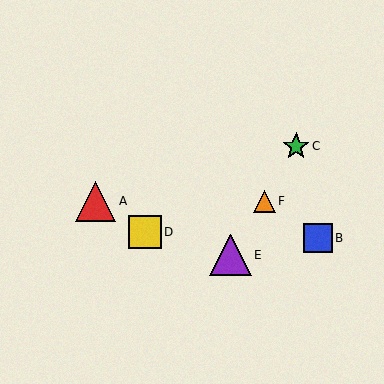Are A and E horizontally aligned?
No, A is at y≈201 and E is at y≈255.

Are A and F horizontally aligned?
Yes, both are at y≈201.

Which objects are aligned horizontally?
Objects A, F are aligned horizontally.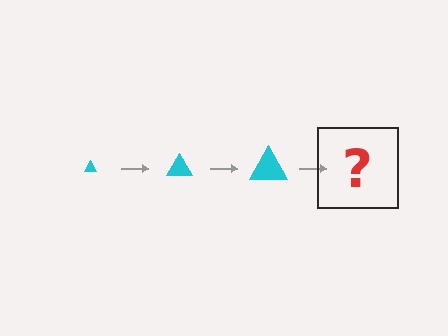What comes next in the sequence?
The next element should be a cyan triangle, larger than the previous one.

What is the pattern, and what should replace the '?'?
The pattern is that the triangle gets progressively larger each step. The '?' should be a cyan triangle, larger than the previous one.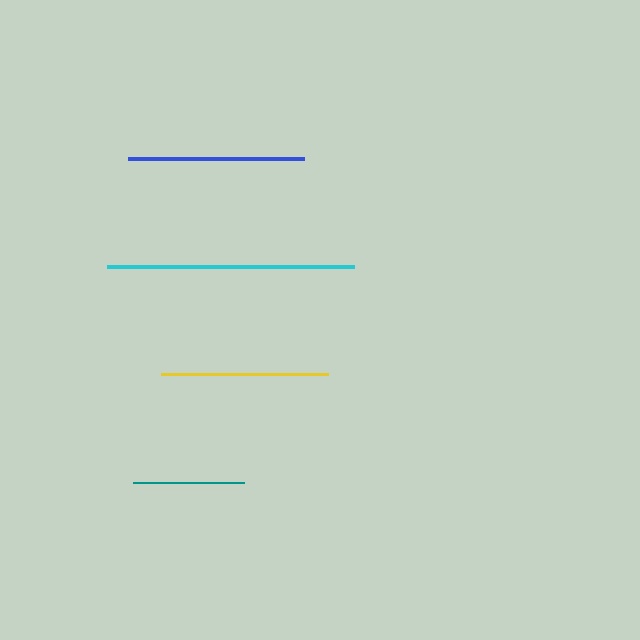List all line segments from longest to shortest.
From longest to shortest: cyan, blue, yellow, teal.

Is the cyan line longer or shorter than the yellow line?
The cyan line is longer than the yellow line.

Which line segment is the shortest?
The teal line is the shortest at approximately 111 pixels.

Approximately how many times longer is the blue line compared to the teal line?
The blue line is approximately 1.6 times the length of the teal line.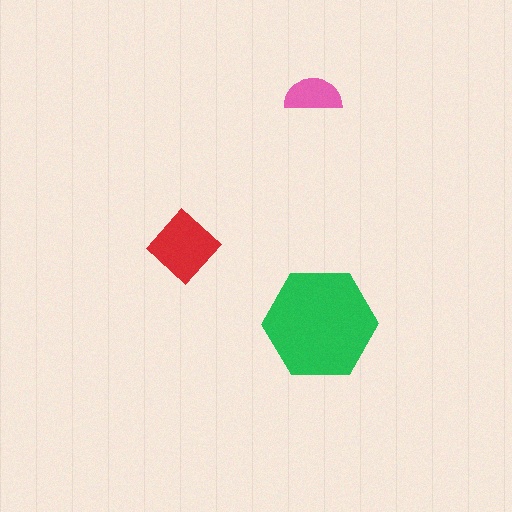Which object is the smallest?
The pink semicircle.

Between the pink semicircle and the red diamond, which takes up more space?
The red diamond.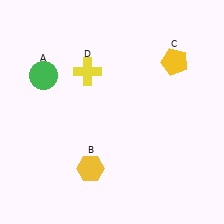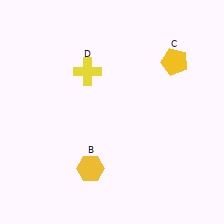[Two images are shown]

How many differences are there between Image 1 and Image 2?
There is 1 difference between the two images.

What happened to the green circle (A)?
The green circle (A) was removed in Image 2. It was in the top-left area of Image 1.